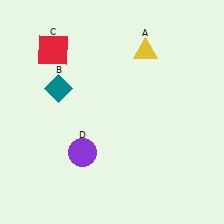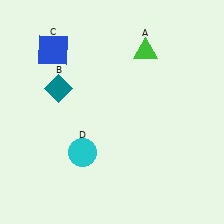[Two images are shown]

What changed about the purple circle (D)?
In Image 1, D is purple. In Image 2, it changed to cyan.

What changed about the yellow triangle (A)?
In Image 1, A is yellow. In Image 2, it changed to green.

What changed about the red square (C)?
In Image 1, C is red. In Image 2, it changed to blue.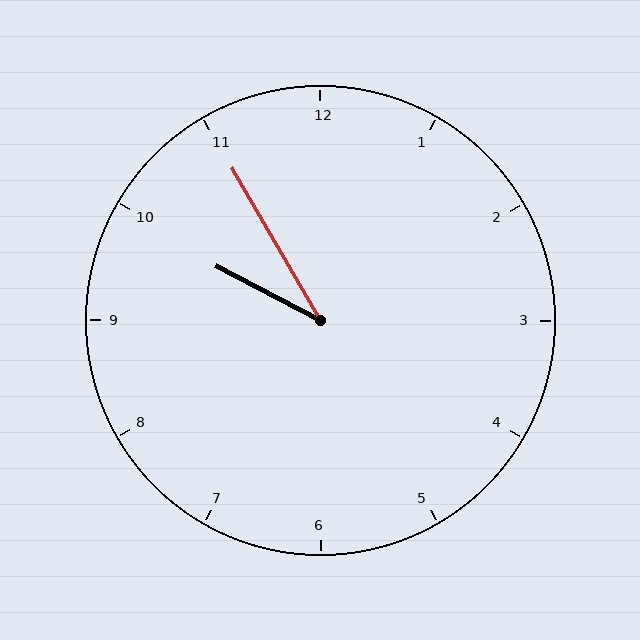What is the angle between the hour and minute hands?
Approximately 32 degrees.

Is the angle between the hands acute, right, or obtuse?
It is acute.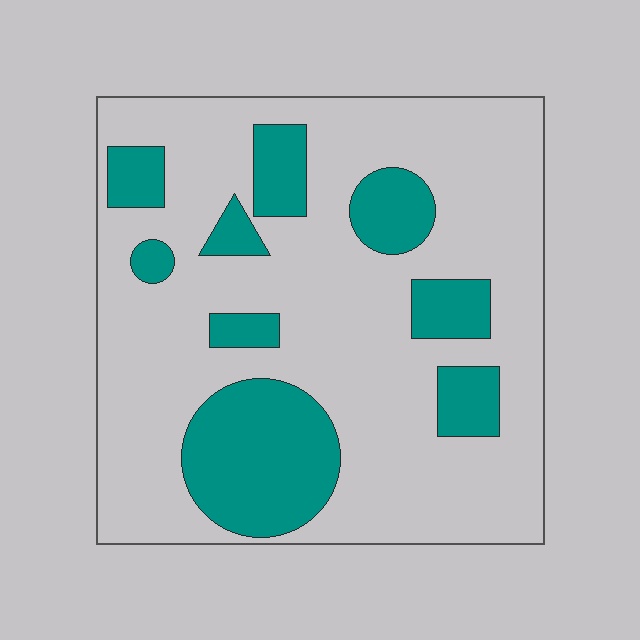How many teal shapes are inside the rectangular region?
9.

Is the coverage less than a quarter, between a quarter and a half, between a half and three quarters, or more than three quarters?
Less than a quarter.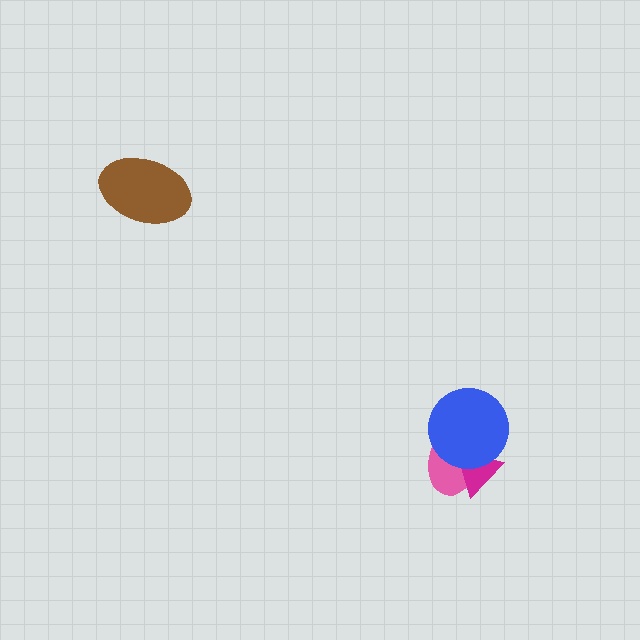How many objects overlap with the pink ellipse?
2 objects overlap with the pink ellipse.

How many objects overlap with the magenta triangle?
2 objects overlap with the magenta triangle.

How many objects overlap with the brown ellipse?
0 objects overlap with the brown ellipse.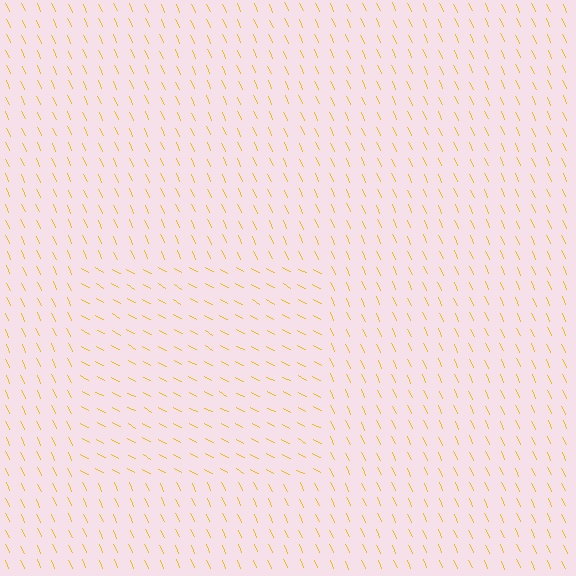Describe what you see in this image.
The image is filled with small yellow line segments. A rectangle region in the image has lines oriented differently from the surrounding lines, creating a visible texture boundary.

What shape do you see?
I see a rectangle.